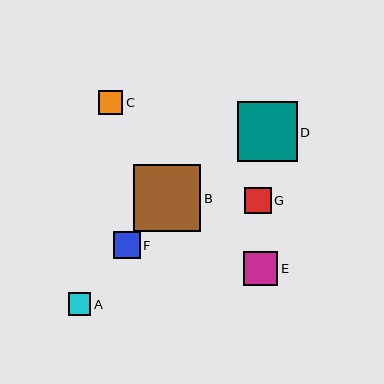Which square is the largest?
Square B is the largest with a size of approximately 67 pixels.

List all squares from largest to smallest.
From largest to smallest: B, D, E, F, G, C, A.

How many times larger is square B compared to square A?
Square B is approximately 3.0 times the size of square A.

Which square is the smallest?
Square A is the smallest with a size of approximately 23 pixels.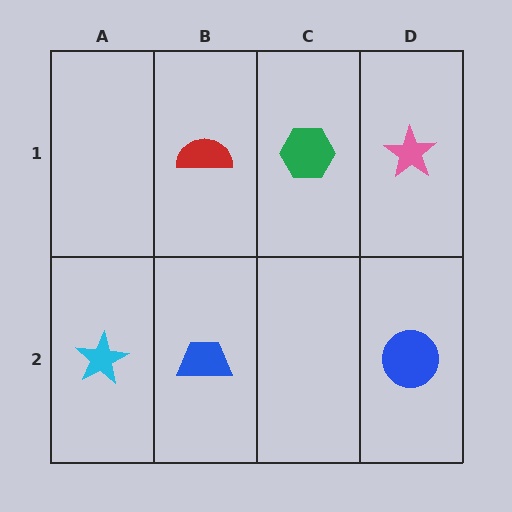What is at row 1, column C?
A green hexagon.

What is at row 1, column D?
A pink star.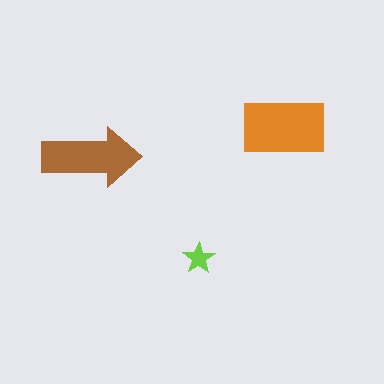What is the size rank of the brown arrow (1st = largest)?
2nd.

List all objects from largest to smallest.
The orange rectangle, the brown arrow, the lime star.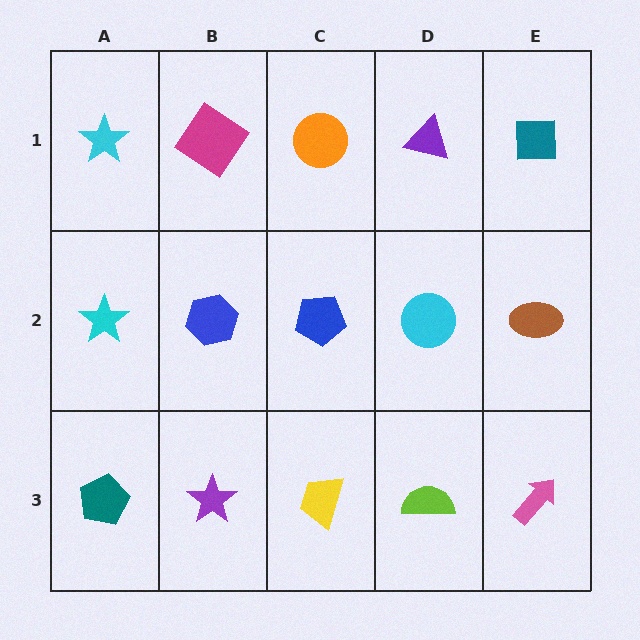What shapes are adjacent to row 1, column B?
A blue hexagon (row 2, column B), a cyan star (row 1, column A), an orange circle (row 1, column C).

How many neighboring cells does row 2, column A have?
3.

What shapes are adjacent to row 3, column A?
A cyan star (row 2, column A), a purple star (row 3, column B).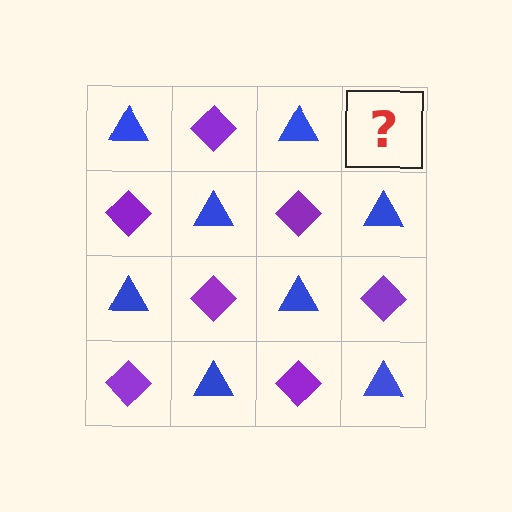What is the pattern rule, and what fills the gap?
The rule is that it alternates blue triangle and purple diamond in a checkerboard pattern. The gap should be filled with a purple diamond.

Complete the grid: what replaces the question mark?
The question mark should be replaced with a purple diamond.